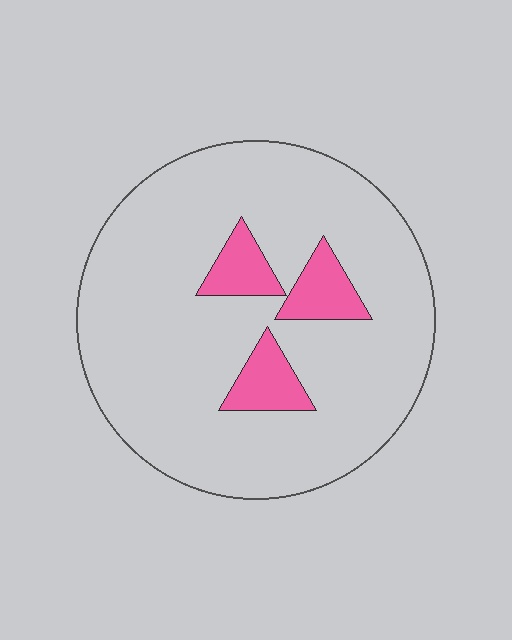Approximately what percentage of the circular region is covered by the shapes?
Approximately 10%.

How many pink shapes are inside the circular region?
3.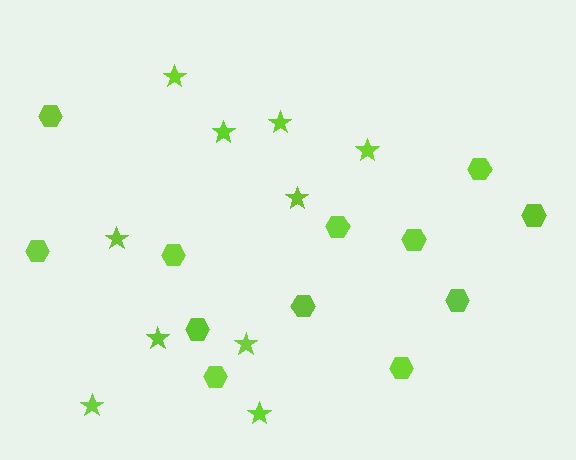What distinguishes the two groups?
There are 2 groups: one group of stars (10) and one group of hexagons (12).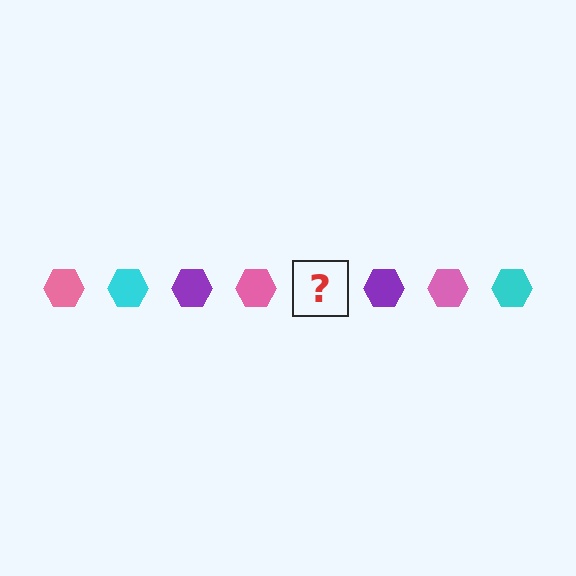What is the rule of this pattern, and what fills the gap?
The rule is that the pattern cycles through pink, cyan, purple hexagons. The gap should be filled with a cyan hexagon.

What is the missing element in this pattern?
The missing element is a cyan hexagon.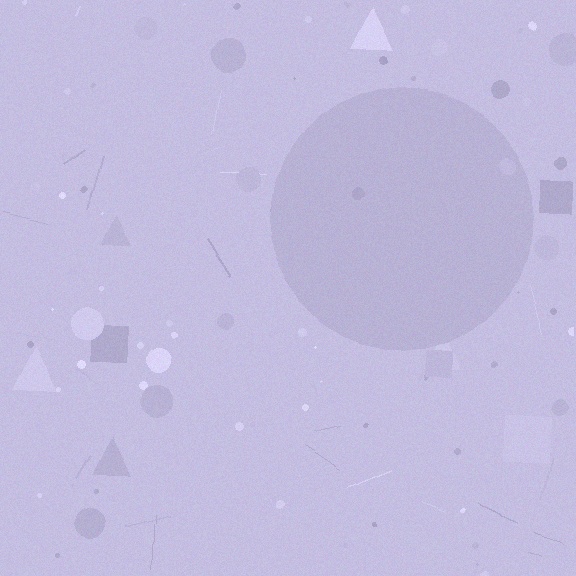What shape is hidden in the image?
A circle is hidden in the image.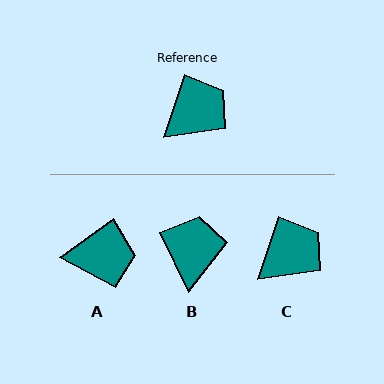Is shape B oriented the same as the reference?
No, it is off by about 44 degrees.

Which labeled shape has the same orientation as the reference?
C.